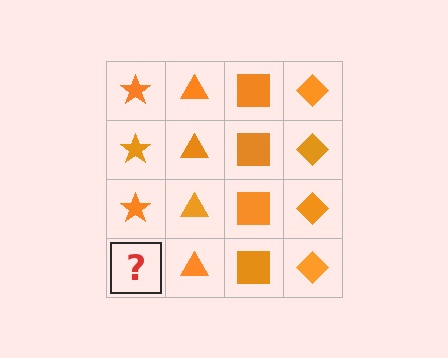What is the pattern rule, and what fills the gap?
The rule is that each column has a consistent shape. The gap should be filled with an orange star.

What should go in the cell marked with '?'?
The missing cell should contain an orange star.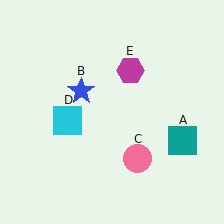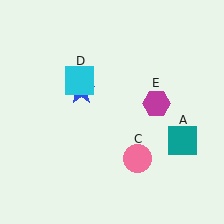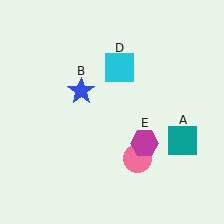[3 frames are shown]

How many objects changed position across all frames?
2 objects changed position: cyan square (object D), magenta hexagon (object E).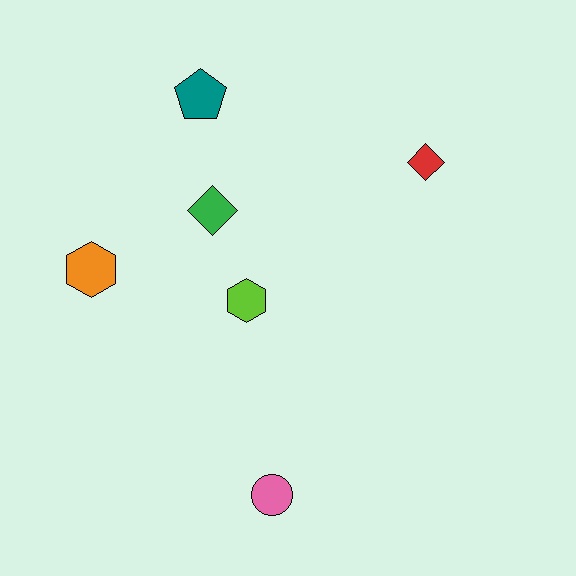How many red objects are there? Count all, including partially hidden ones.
There is 1 red object.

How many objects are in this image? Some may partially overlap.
There are 6 objects.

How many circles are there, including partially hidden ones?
There is 1 circle.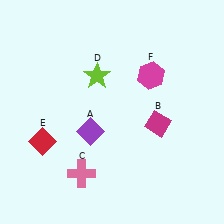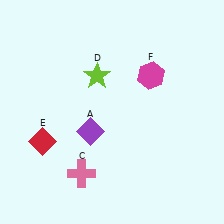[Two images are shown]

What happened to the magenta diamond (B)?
The magenta diamond (B) was removed in Image 2. It was in the bottom-right area of Image 1.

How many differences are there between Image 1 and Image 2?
There is 1 difference between the two images.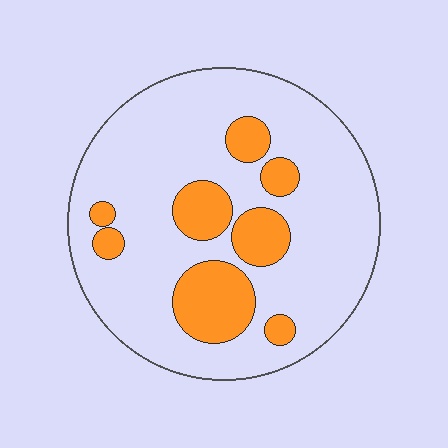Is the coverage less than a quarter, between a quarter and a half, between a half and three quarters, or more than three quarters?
Less than a quarter.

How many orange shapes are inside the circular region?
8.